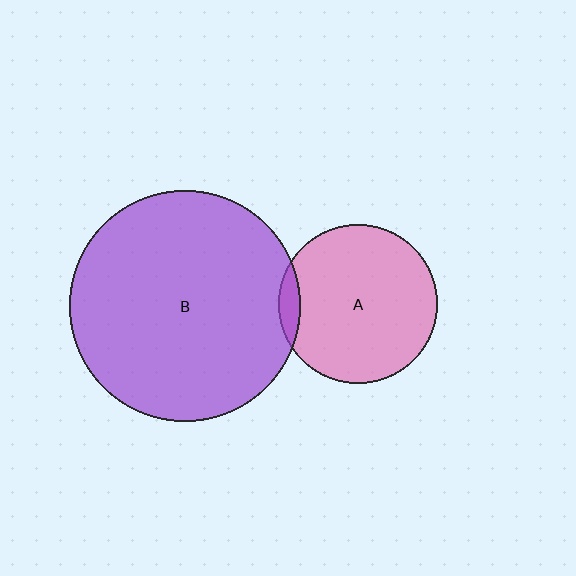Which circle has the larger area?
Circle B (purple).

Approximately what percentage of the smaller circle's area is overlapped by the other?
Approximately 5%.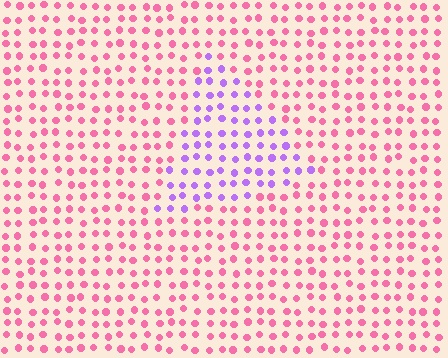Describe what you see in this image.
The image is filled with small pink elements in a uniform arrangement. A triangle-shaped region is visible where the elements are tinted to a slightly different hue, forming a subtle color boundary.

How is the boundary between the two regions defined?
The boundary is defined purely by a slight shift in hue (about 61 degrees). Spacing, size, and orientation are identical on both sides.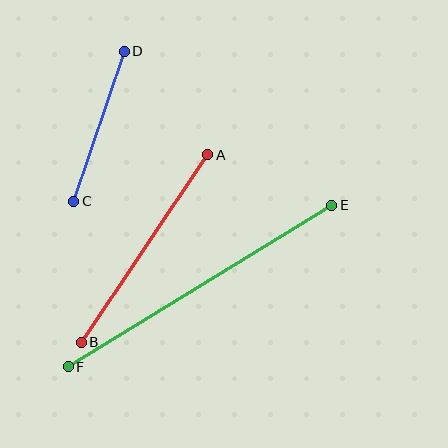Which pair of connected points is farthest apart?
Points E and F are farthest apart.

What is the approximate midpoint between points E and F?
The midpoint is at approximately (200, 286) pixels.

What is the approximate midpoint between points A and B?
The midpoint is at approximately (144, 249) pixels.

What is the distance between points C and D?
The distance is approximately 159 pixels.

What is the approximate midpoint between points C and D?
The midpoint is at approximately (99, 126) pixels.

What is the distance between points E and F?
The distance is approximately 309 pixels.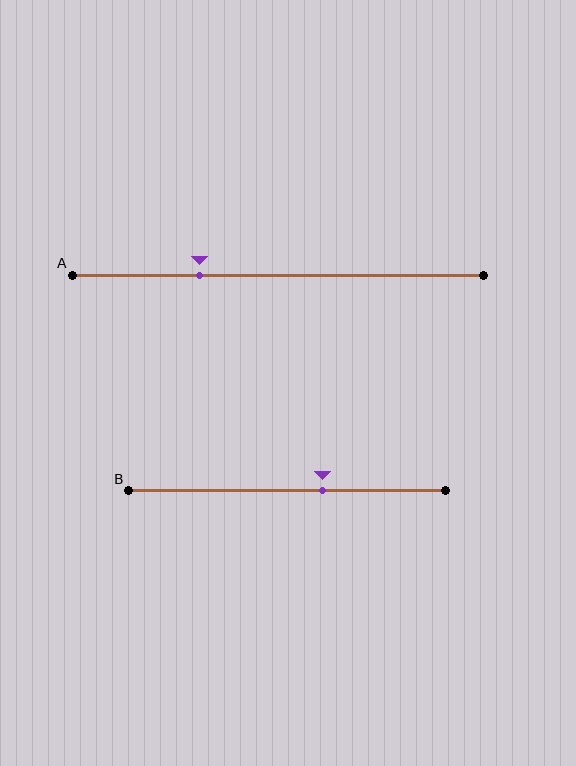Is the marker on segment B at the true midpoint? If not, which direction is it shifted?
No, the marker on segment B is shifted to the right by about 11% of the segment length.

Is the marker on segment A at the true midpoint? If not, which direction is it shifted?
No, the marker on segment A is shifted to the left by about 19% of the segment length.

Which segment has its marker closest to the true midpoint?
Segment B has its marker closest to the true midpoint.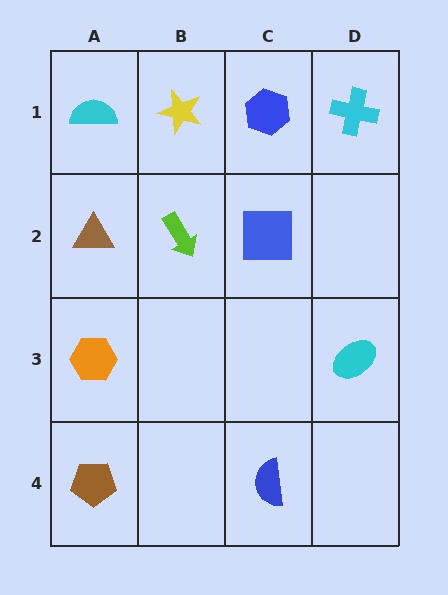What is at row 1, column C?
A blue hexagon.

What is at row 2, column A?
A brown triangle.